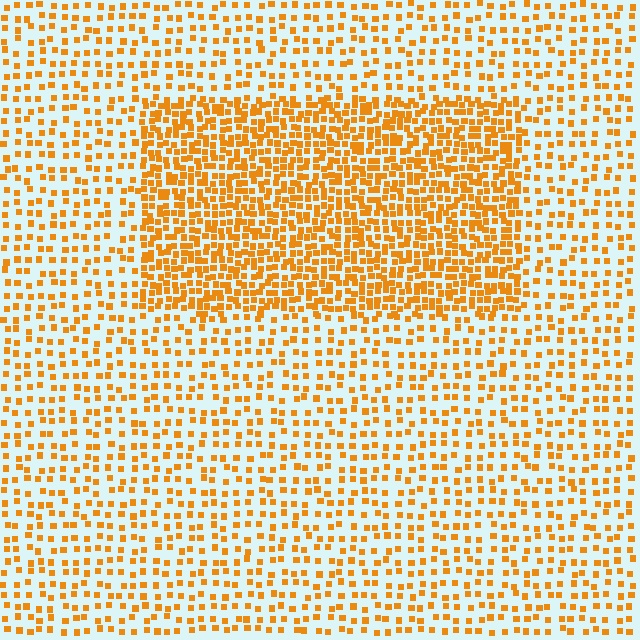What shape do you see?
I see a rectangle.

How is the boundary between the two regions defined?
The boundary is defined by a change in element density (approximately 2.2x ratio). All elements are the same color, size, and shape.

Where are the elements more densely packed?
The elements are more densely packed inside the rectangle boundary.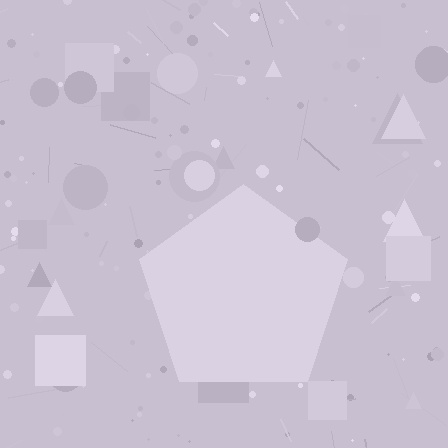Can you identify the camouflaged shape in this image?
The camouflaged shape is a pentagon.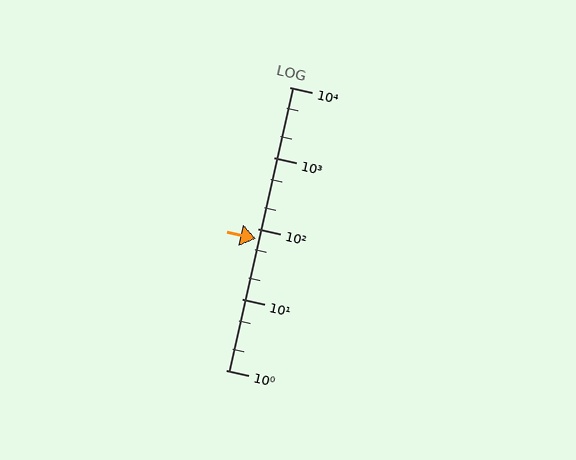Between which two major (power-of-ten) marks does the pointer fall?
The pointer is between 10 and 100.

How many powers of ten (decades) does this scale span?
The scale spans 4 decades, from 1 to 10000.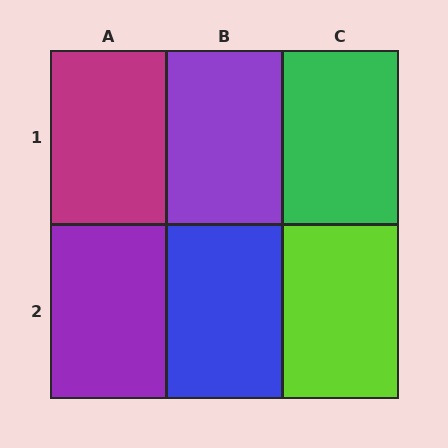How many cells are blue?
1 cell is blue.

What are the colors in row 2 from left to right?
Purple, blue, lime.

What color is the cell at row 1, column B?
Purple.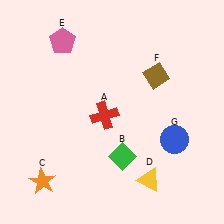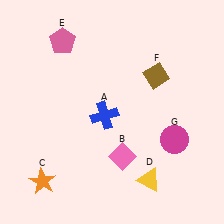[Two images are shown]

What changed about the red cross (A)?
In Image 1, A is red. In Image 2, it changed to blue.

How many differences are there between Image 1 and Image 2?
There are 3 differences between the two images.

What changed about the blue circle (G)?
In Image 1, G is blue. In Image 2, it changed to magenta.